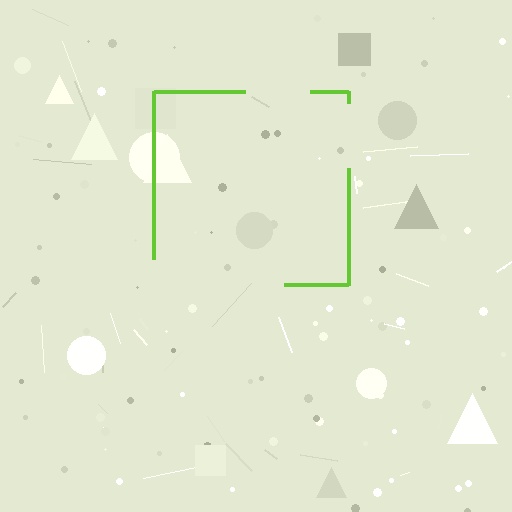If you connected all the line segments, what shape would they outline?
They would outline a square.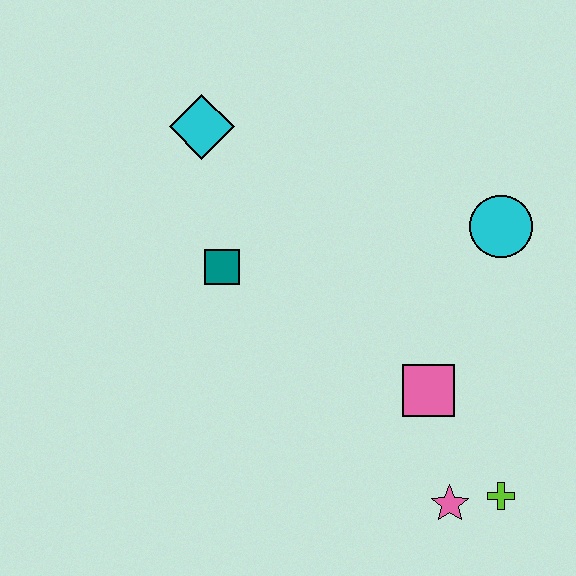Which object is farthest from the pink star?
The cyan diamond is farthest from the pink star.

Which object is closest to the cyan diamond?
The teal square is closest to the cyan diamond.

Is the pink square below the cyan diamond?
Yes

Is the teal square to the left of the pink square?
Yes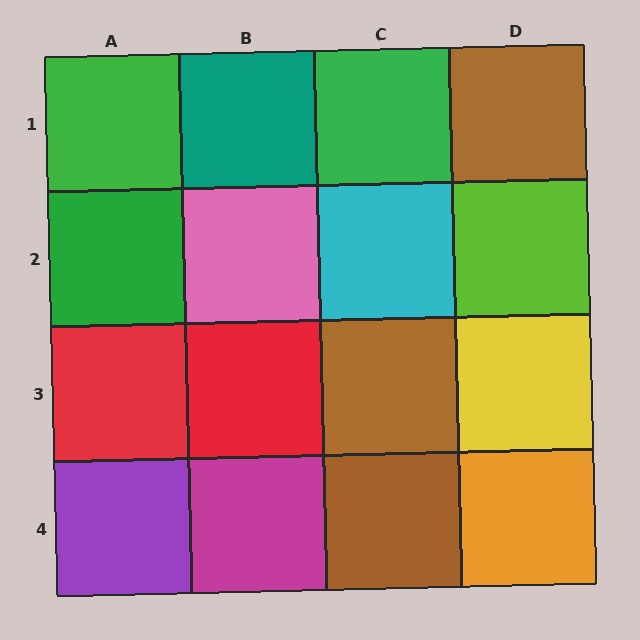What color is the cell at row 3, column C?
Brown.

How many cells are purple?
1 cell is purple.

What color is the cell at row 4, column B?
Magenta.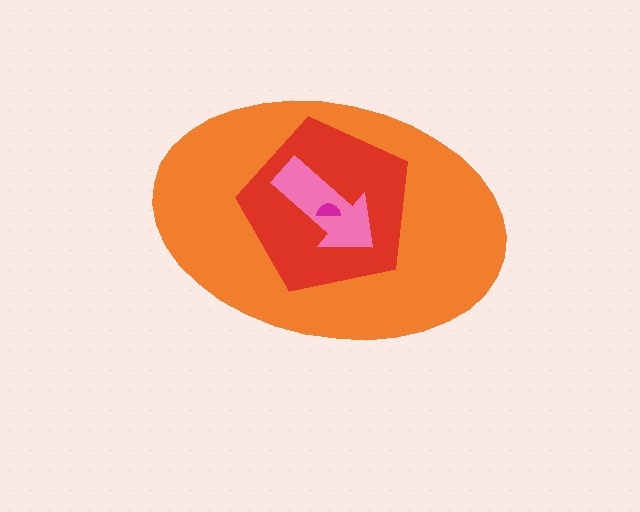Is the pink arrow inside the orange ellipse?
Yes.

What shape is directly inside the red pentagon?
The pink arrow.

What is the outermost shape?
The orange ellipse.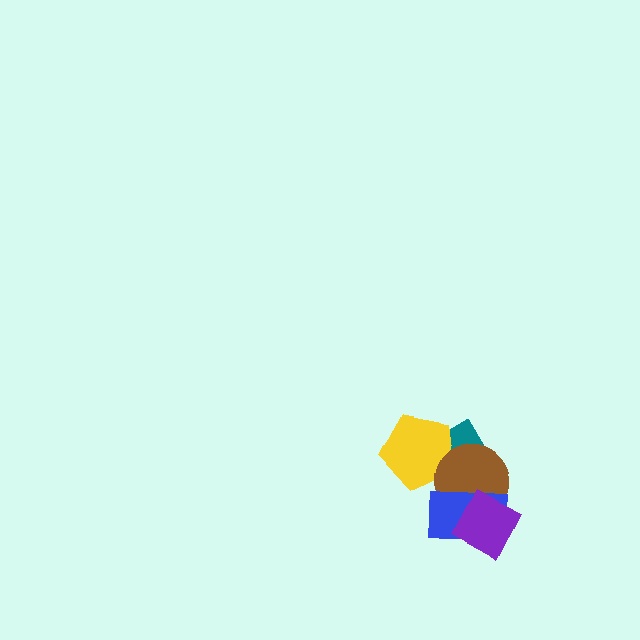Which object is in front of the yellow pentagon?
The brown circle is in front of the yellow pentagon.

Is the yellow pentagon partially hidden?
Yes, it is partially covered by another shape.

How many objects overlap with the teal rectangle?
2 objects overlap with the teal rectangle.